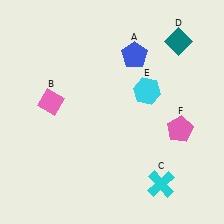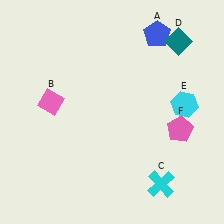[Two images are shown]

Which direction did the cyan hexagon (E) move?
The cyan hexagon (E) moved right.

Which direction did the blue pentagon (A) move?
The blue pentagon (A) moved right.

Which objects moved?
The objects that moved are: the blue pentagon (A), the cyan hexagon (E).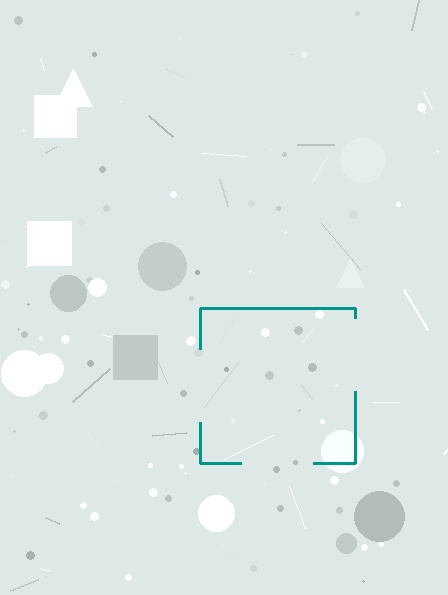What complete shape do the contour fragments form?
The contour fragments form a square.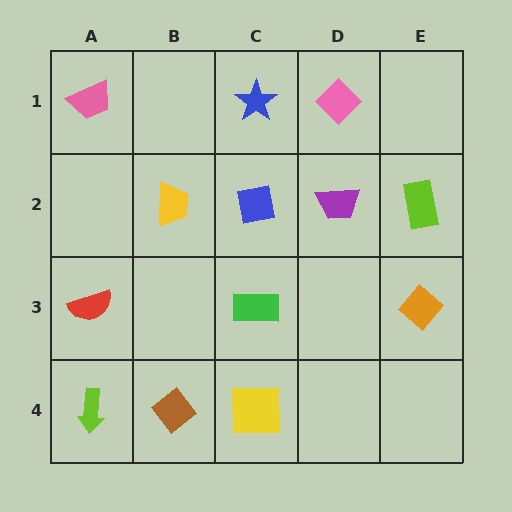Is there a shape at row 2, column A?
No, that cell is empty.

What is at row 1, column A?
A pink trapezoid.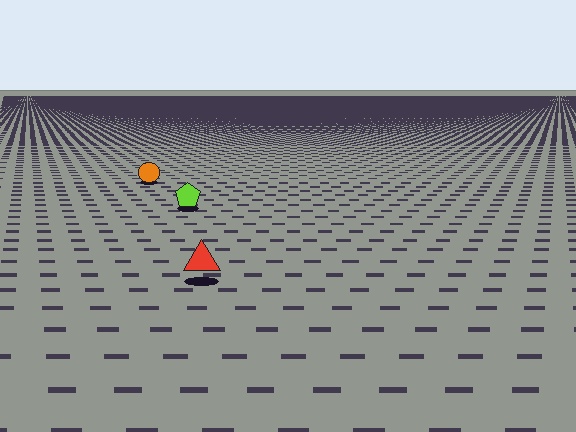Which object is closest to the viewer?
The red triangle is closest. The texture marks near it are larger and more spread out.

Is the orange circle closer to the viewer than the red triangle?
No. The red triangle is closer — you can tell from the texture gradient: the ground texture is coarser near it.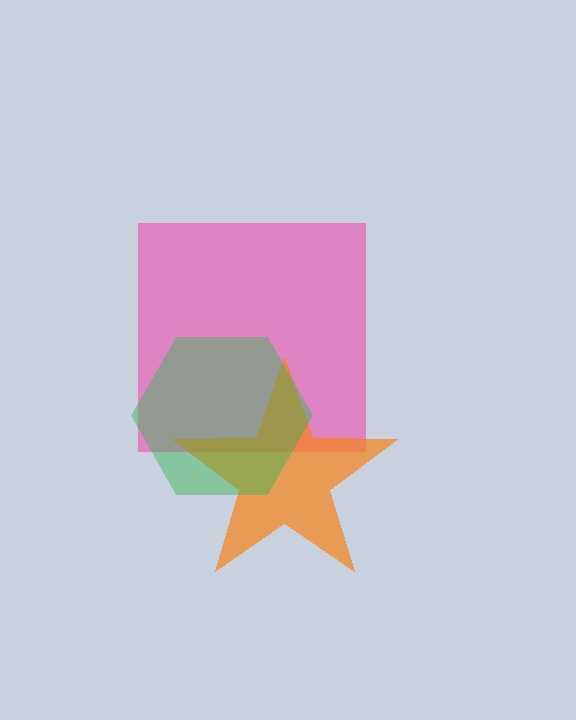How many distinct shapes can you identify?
There are 3 distinct shapes: a pink square, an orange star, a green hexagon.